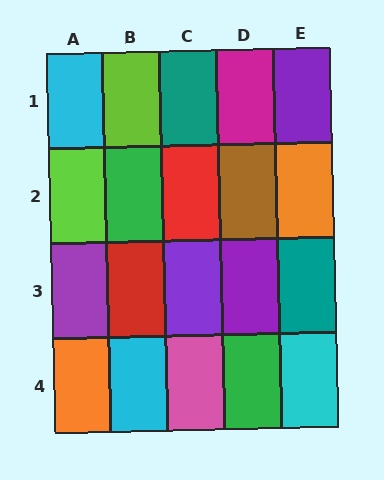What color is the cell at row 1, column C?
Teal.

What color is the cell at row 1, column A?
Cyan.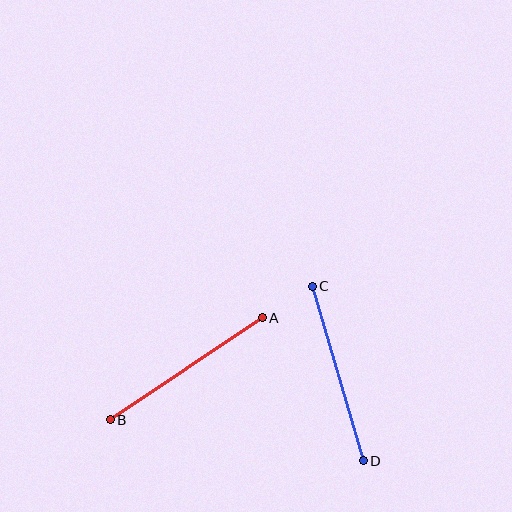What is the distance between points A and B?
The distance is approximately 183 pixels.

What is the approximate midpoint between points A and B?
The midpoint is at approximately (186, 369) pixels.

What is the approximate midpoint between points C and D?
The midpoint is at approximately (338, 373) pixels.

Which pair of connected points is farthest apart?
Points A and B are farthest apart.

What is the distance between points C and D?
The distance is approximately 182 pixels.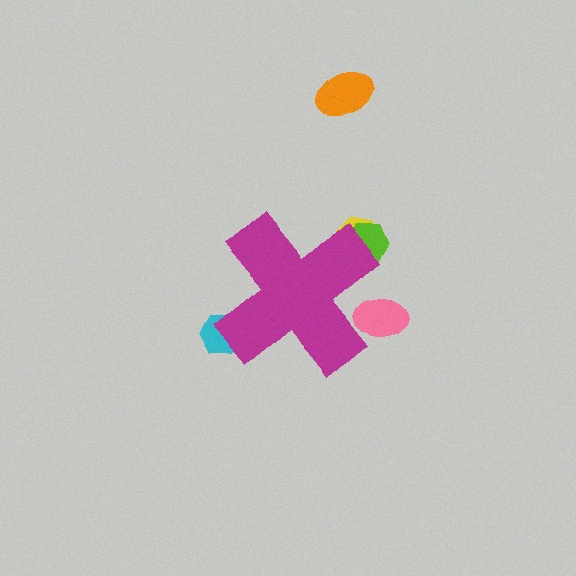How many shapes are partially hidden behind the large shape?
4 shapes are partially hidden.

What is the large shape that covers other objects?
A magenta cross.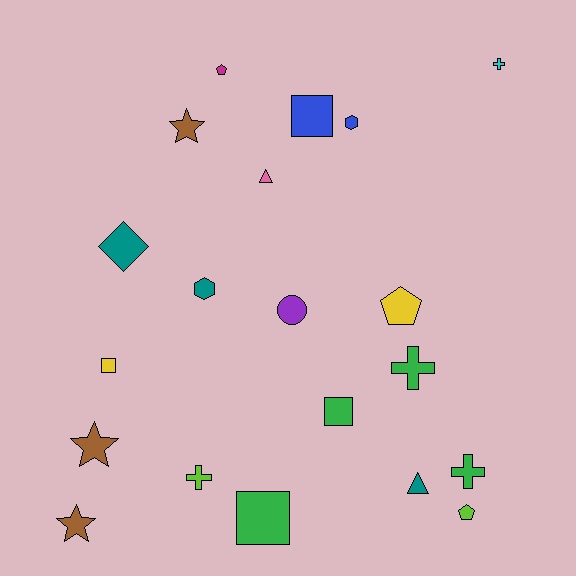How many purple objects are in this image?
There is 1 purple object.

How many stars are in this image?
There are 3 stars.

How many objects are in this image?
There are 20 objects.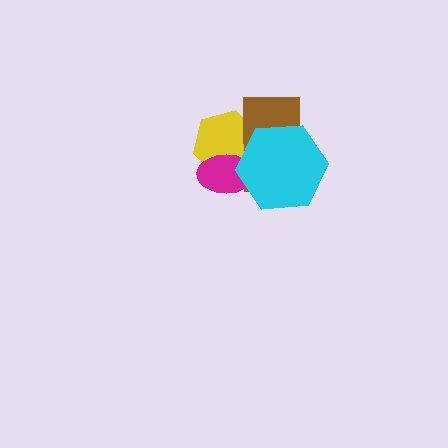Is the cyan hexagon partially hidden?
No, no other shape covers it.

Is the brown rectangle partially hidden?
Yes, it is partially covered by another shape.